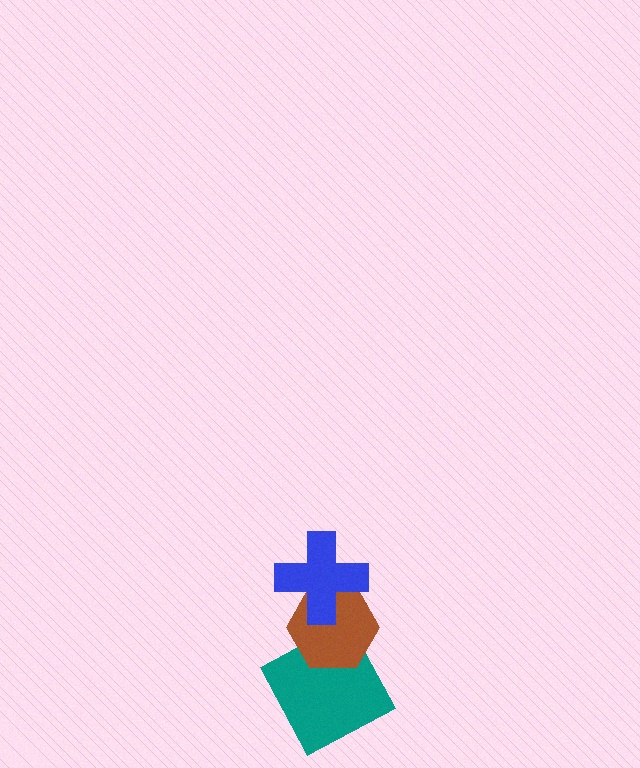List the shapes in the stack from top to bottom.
From top to bottom: the blue cross, the brown hexagon, the teal square.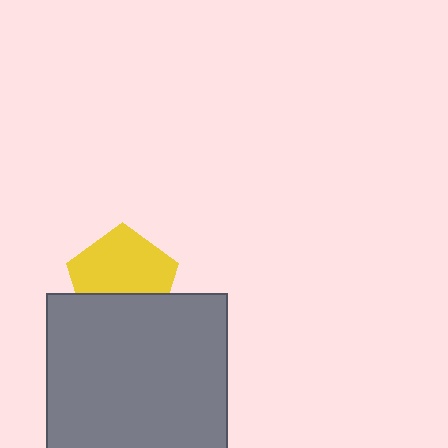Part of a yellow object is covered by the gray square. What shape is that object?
It is a pentagon.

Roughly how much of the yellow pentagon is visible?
About half of it is visible (roughly 63%).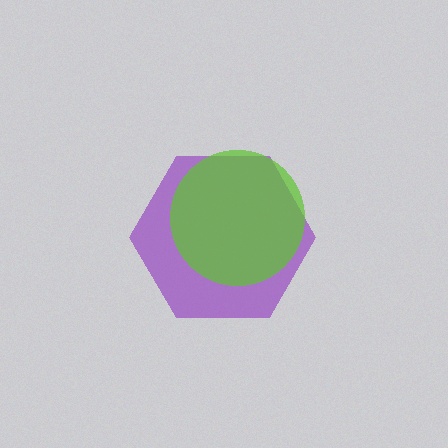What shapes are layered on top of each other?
The layered shapes are: a purple hexagon, a lime circle.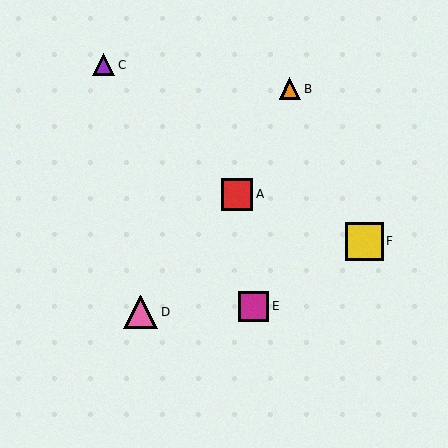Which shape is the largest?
The yellow square (labeled F) is the largest.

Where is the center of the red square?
The center of the red square is at (237, 194).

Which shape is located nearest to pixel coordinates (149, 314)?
The pink triangle (labeled D) at (141, 312) is nearest to that location.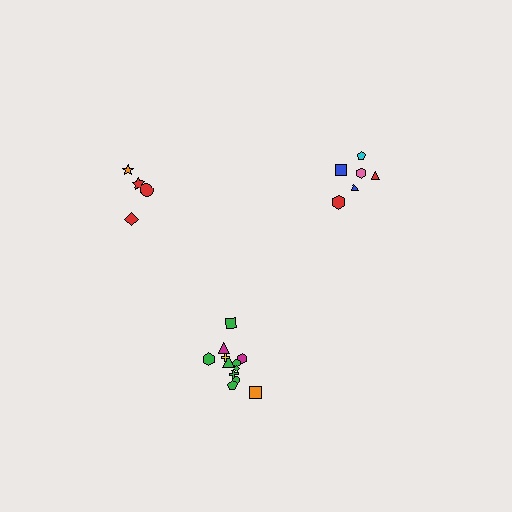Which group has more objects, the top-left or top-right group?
The top-right group.